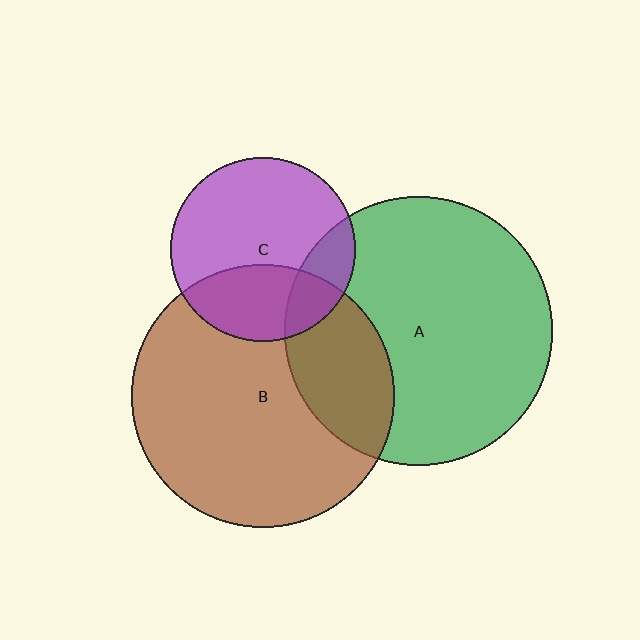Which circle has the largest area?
Circle A (green).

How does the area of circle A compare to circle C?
Approximately 2.1 times.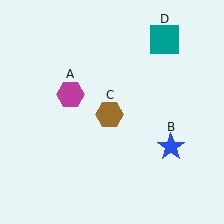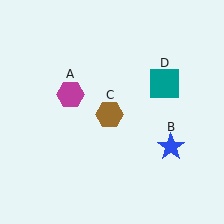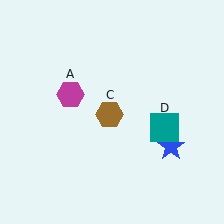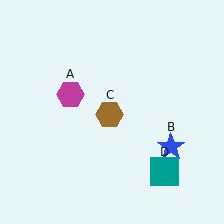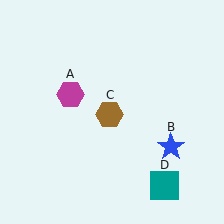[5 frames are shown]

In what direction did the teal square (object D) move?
The teal square (object D) moved down.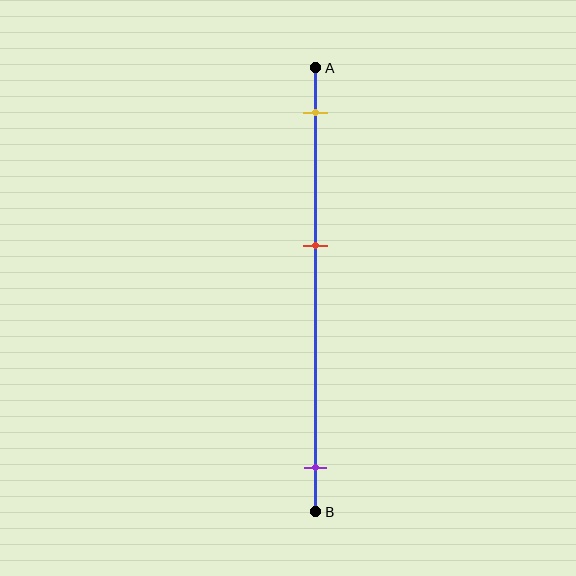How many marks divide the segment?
There are 3 marks dividing the segment.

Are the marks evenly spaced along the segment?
No, the marks are not evenly spaced.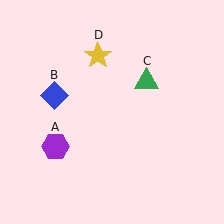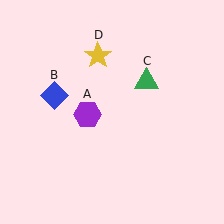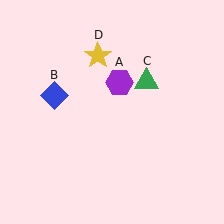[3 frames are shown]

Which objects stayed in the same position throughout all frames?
Blue diamond (object B) and green triangle (object C) and yellow star (object D) remained stationary.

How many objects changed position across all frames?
1 object changed position: purple hexagon (object A).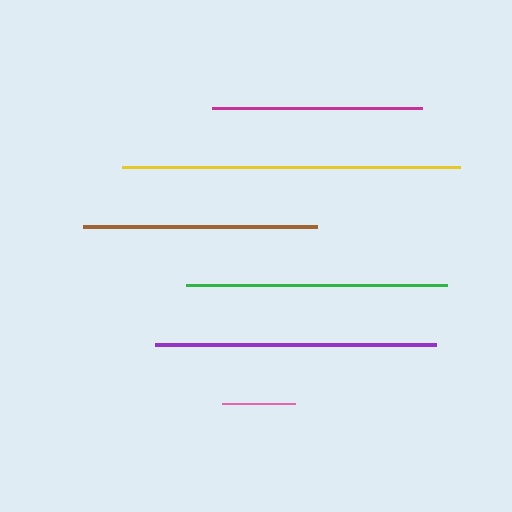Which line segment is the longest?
The yellow line is the longest at approximately 338 pixels.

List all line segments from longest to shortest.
From longest to shortest: yellow, purple, green, brown, magenta, pink.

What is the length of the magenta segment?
The magenta segment is approximately 210 pixels long.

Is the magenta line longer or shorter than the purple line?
The purple line is longer than the magenta line.